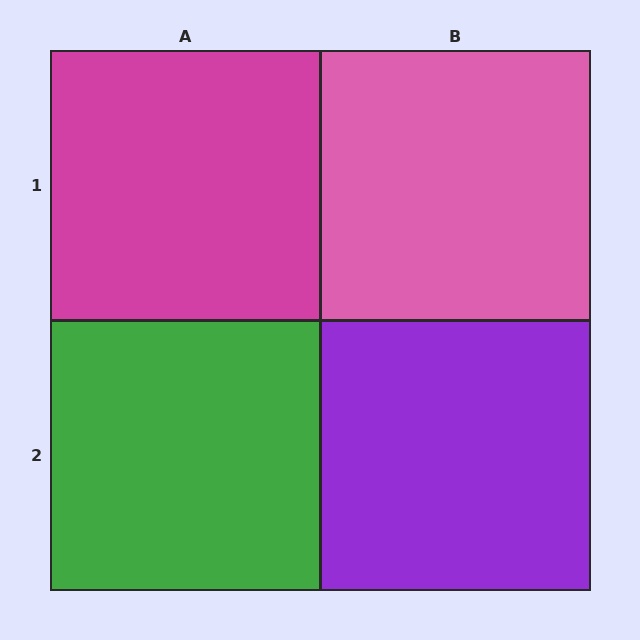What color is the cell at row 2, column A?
Green.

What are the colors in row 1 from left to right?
Magenta, pink.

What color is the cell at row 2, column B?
Purple.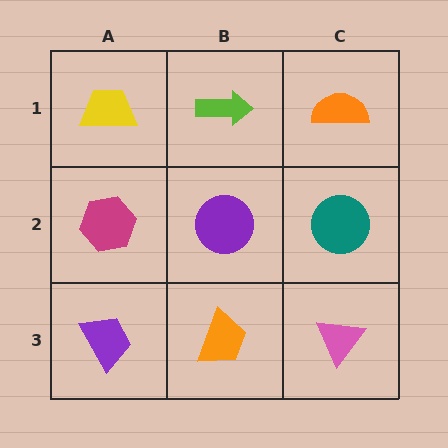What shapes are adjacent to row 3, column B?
A purple circle (row 2, column B), a purple trapezoid (row 3, column A), a pink triangle (row 3, column C).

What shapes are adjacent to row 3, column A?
A magenta hexagon (row 2, column A), an orange trapezoid (row 3, column B).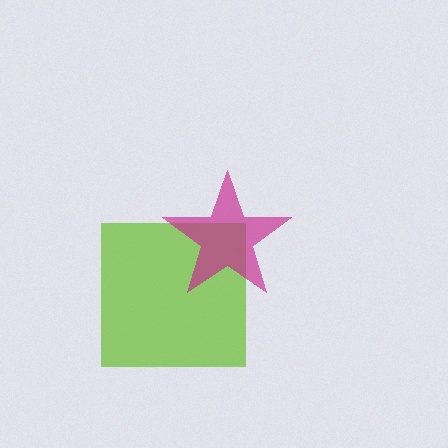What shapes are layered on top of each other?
The layered shapes are: a lime square, a magenta star.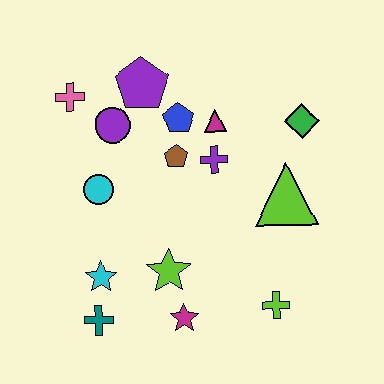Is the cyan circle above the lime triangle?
Yes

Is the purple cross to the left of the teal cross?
No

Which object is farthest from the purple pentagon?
The lime cross is farthest from the purple pentagon.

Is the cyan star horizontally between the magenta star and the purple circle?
No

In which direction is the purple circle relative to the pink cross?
The purple circle is to the right of the pink cross.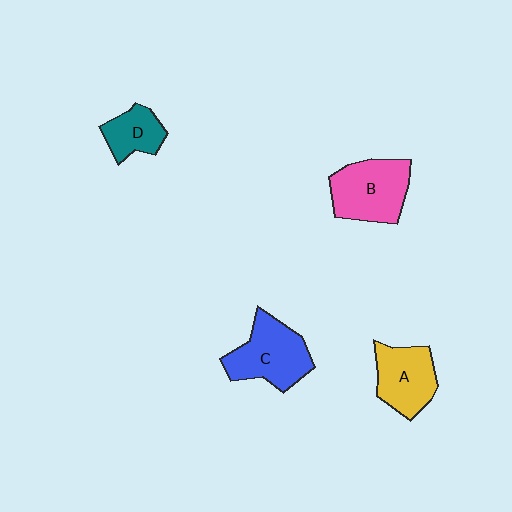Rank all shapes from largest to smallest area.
From largest to smallest: B (pink), C (blue), A (yellow), D (teal).